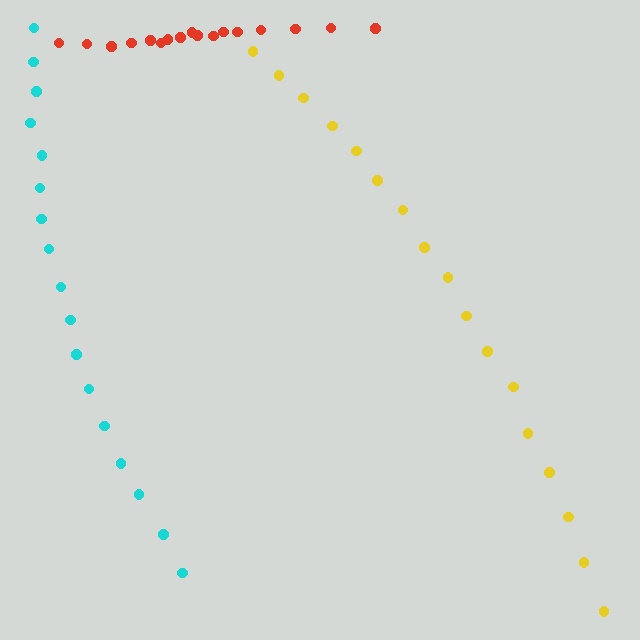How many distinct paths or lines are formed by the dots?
There are 3 distinct paths.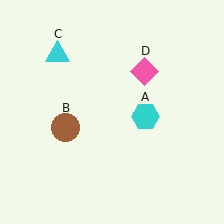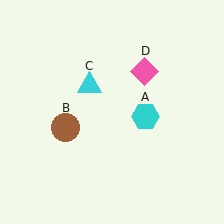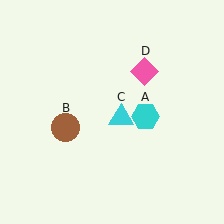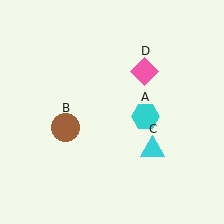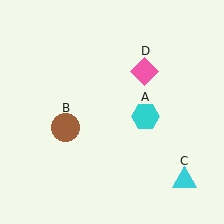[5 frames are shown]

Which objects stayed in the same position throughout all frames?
Cyan hexagon (object A) and brown circle (object B) and pink diamond (object D) remained stationary.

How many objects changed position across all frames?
1 object changed position: cyan triangle (object C).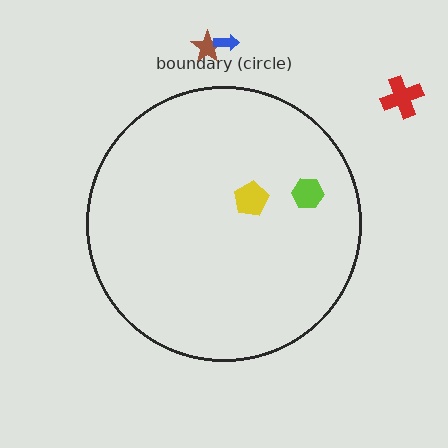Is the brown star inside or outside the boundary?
Outside.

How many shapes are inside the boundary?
2 inside, 3 outside.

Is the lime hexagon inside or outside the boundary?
Inside.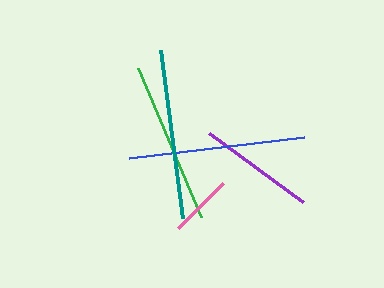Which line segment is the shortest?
The pink line is the shortest at approximately 63 pixels.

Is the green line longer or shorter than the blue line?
The blue line is longer than the green line.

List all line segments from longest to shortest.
From longest to shortest: blue, teal, green, purple, pink.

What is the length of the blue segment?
The blue segment is approximately 177 pixels long.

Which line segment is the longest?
The blue line is the longest at approximately 177 pixels.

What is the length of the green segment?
The green segment is approximately 163 pixels long.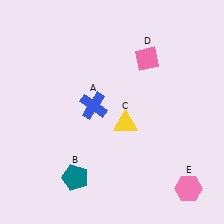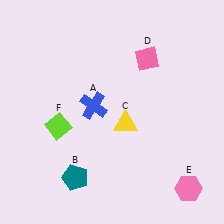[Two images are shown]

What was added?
A lime diamond (F) was added in Image 2.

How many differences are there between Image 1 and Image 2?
There is 1 difference between the two images.